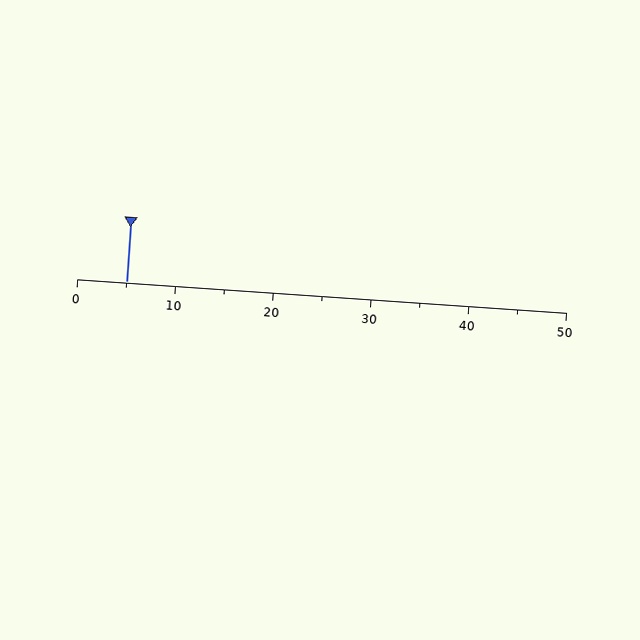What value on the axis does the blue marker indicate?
The marker indicates approximately 5.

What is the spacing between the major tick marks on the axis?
The major ticks are spaced 10 apart.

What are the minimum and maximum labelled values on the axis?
The axis runs from 0 to 50.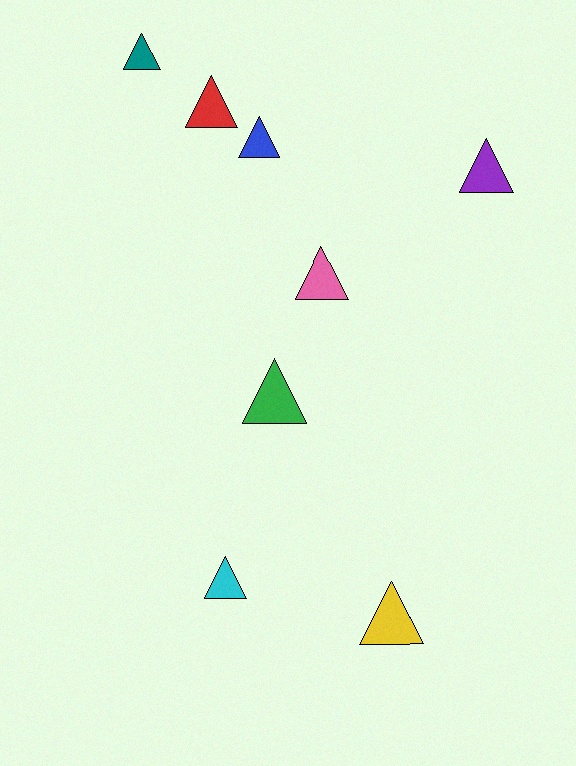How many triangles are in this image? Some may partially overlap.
There are 8 triangles.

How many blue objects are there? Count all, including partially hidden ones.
There is 1 blue object.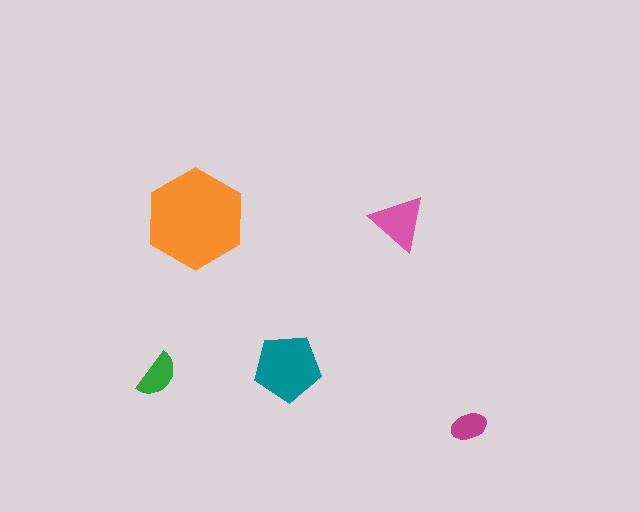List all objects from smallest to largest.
The magenta ellipse, the green semicircle, the pink triangle, the teal pentagon, the orange hexagon.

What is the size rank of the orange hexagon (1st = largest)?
1st.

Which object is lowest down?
The magenta ellipse is bottommost.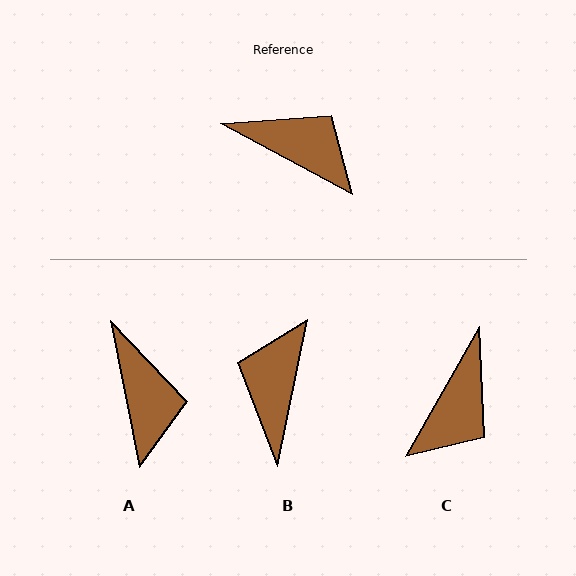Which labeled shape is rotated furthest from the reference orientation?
B, about 107 degrees away.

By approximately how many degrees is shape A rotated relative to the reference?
Approximately 51 degrees clockwise.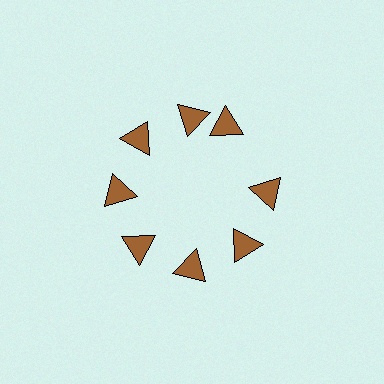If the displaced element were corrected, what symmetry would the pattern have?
It would have 8-fold rotational symmetry — the pattern would map onto itself every 45 degrees.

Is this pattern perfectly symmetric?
No. The 8 brown triangles are arranged in a ring, but one element near the 2 o'clock position is rotated out of alignment along the ring, breaking the 8-fold rotational symmetry.